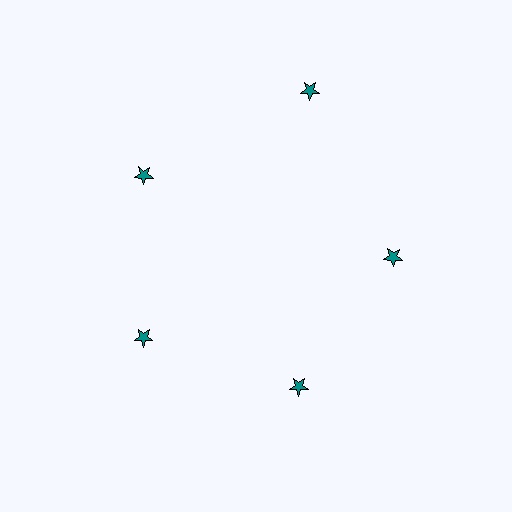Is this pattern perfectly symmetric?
No. The 5 teal stars are arranged in a ring, but one element near the 1 o'clock position is pushed outward from the center, breaking the 5-fold rotational symmetry.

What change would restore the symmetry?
The symmetry would be restored by moving it inward, back onto the ring so that all 5 stars sit at equal angles and equal distance from the center.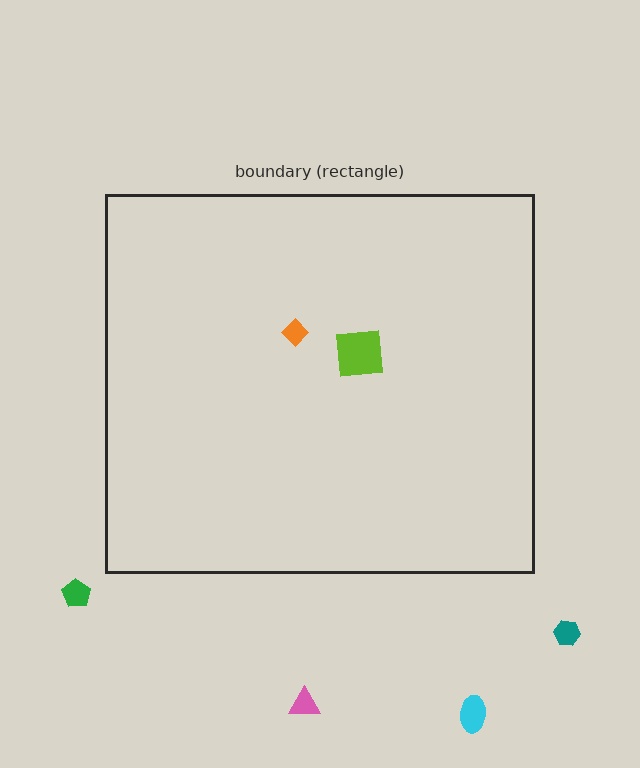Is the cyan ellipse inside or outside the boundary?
Outside.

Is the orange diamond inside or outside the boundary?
Inside.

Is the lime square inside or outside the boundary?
Inside.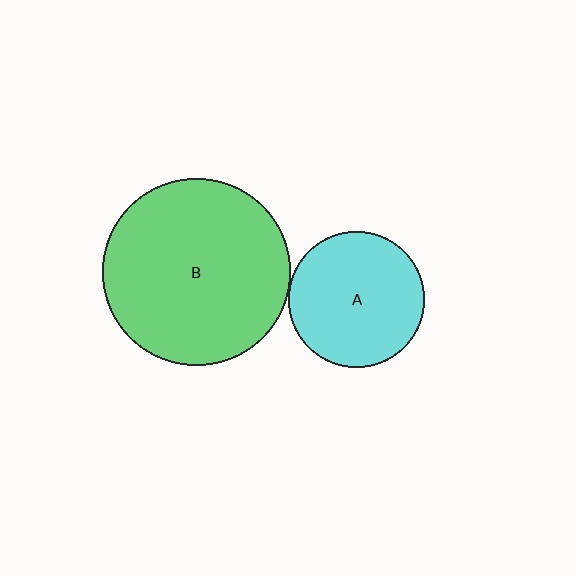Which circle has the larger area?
Circle B (green).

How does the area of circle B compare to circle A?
Approximately 1.9 times.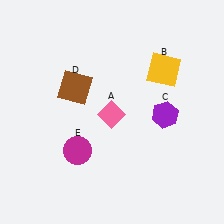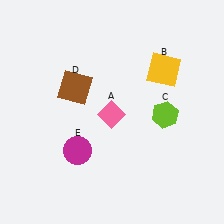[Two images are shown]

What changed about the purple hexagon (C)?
In Image 1, C is purple. In Image 2, it changed to lime.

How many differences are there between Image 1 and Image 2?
There is 1 difference between the two images.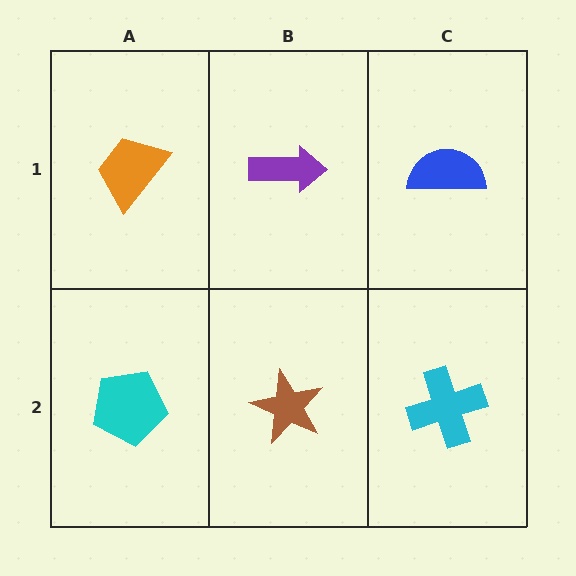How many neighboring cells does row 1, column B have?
3.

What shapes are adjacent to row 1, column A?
A cyan pentagon (row 2, column A), a purple arrow (row 1, column B).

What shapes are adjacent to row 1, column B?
A brown star (row 2, column B), an orange trapezoid (row 1, column A), a blue semicircle (row 1, column C).